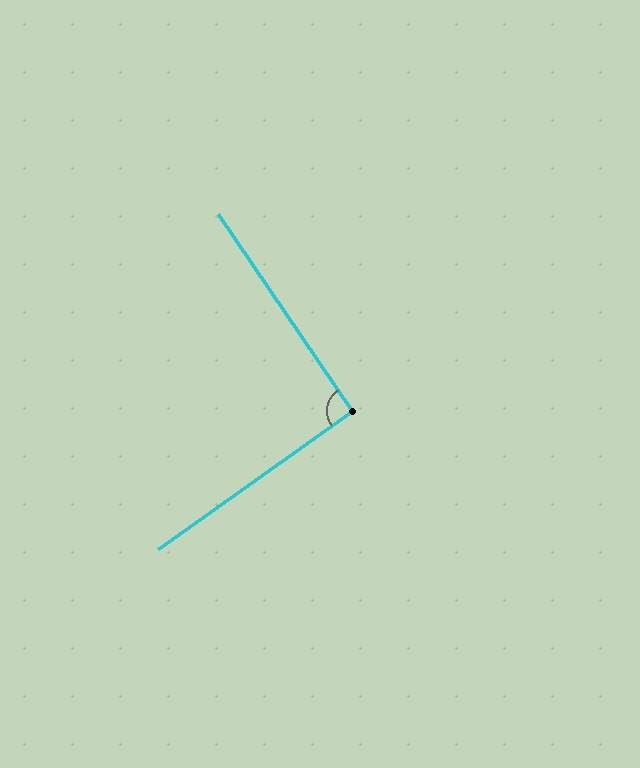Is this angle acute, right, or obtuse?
It is approximately a right angle.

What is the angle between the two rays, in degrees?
Approximately 91 degrees.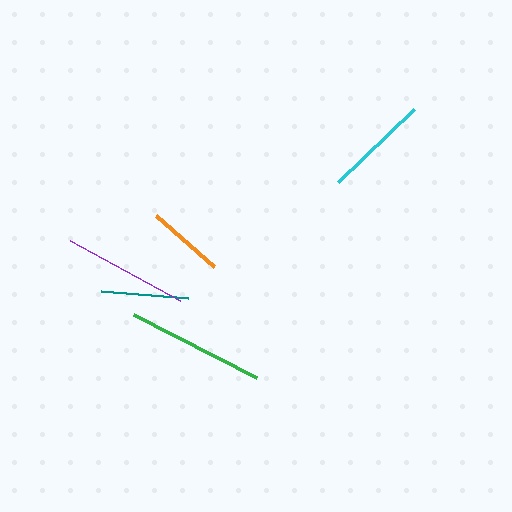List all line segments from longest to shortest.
From longest to shortest: green, purple, cyan, teal, orange.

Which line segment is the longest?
The green line is the longest at approximately 139 pixels.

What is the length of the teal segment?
The teal segment is approximately 88 pixels long.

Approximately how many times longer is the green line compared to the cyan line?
The green line is approximately 1.3 times the length of the cyan line.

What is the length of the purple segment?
The purple segment is approximately 125 pixels long.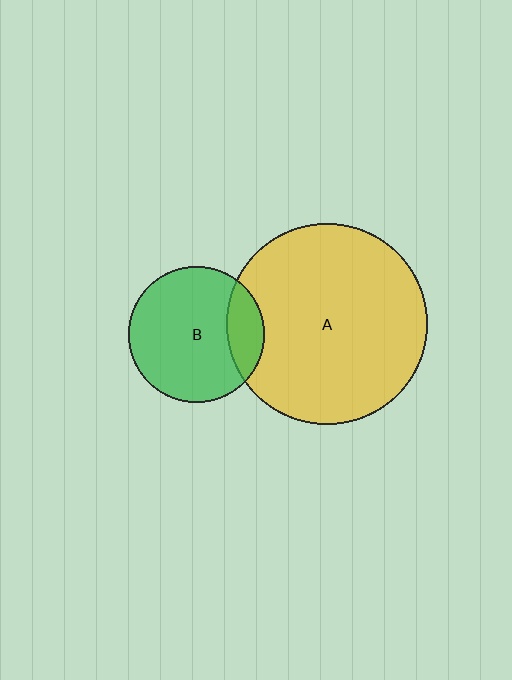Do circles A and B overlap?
Yes.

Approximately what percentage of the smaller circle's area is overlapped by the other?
Approximately 20%.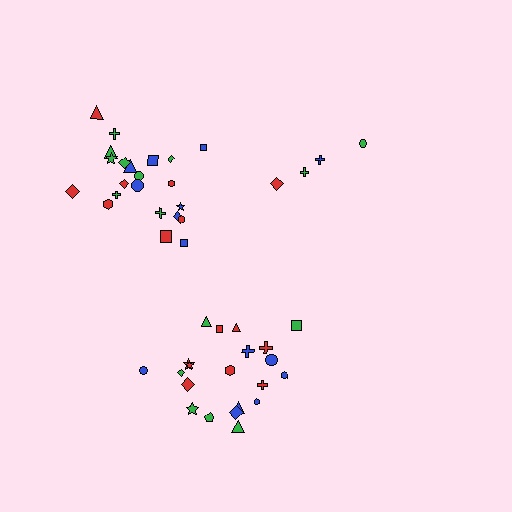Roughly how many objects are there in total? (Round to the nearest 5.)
Roughly 50 objects in total.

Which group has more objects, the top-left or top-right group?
The top-left group.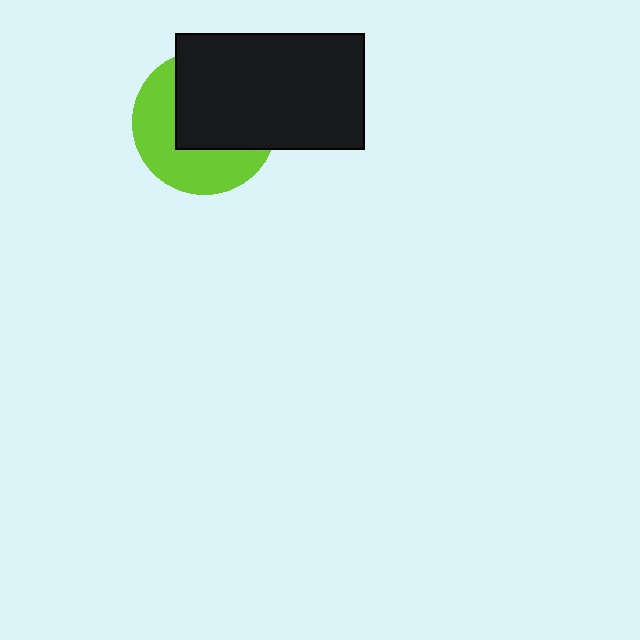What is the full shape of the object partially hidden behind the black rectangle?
The partially hidden object is a lime circle.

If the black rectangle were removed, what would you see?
You would see the complete lime circle.